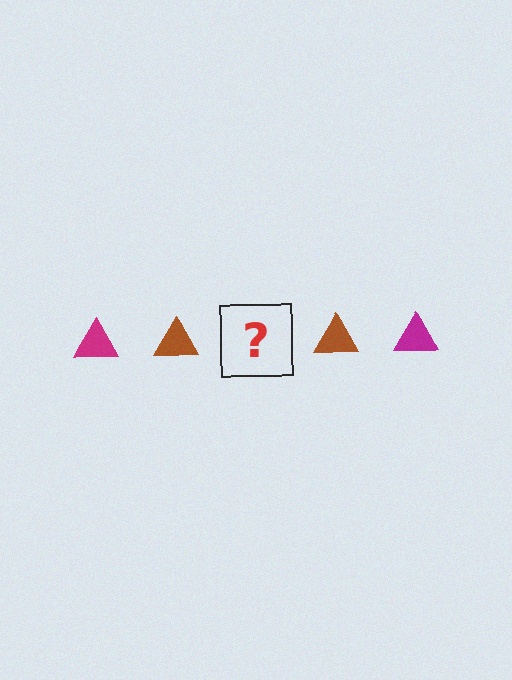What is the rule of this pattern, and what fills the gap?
The rule is that the pattern cycles through magenta, brown triangles. The gap should be filled with a magenta triangle.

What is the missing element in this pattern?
The missing element is a magenta triangle.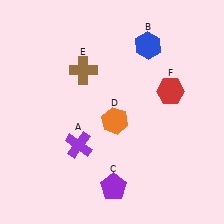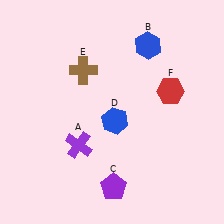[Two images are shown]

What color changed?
The hexagon (D) changed from orange in Image 1 to blue in Image 2.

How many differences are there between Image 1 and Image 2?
There is 1 difference between the two images.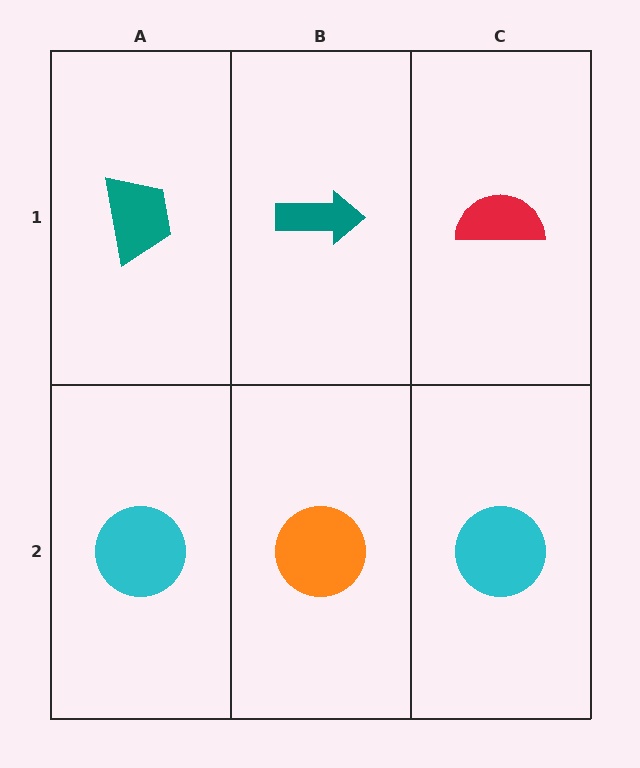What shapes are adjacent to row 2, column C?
A red semicircle (row 1, column C), an orange circle (row 2, column B).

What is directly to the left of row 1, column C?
A teal arrow.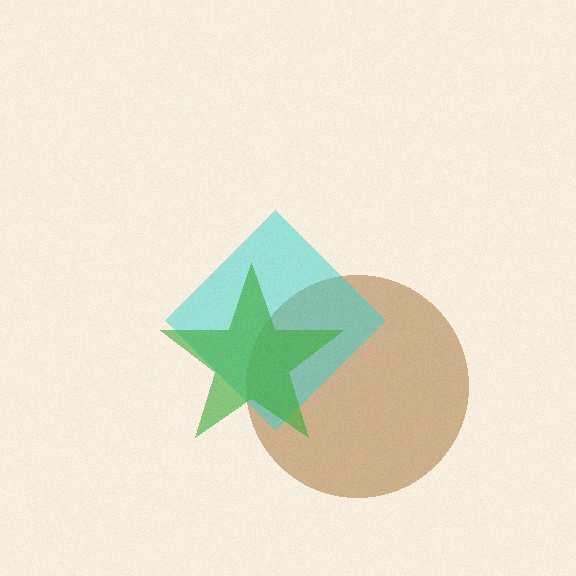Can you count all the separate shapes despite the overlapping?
Yes, there are 3 separate shapes.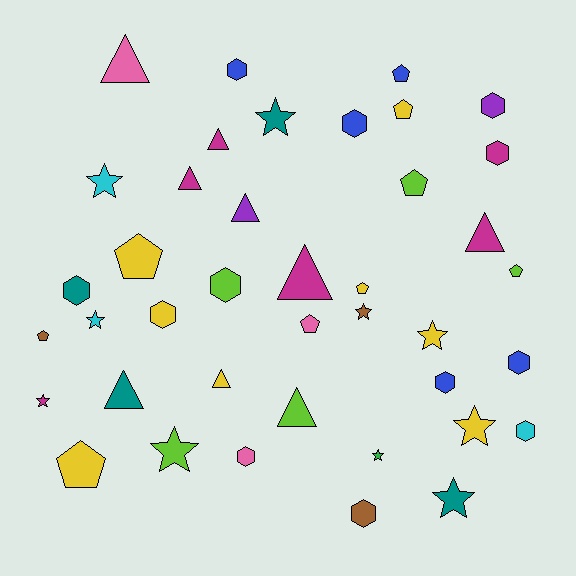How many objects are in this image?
There are 40 objects.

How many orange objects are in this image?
There are no orange objects.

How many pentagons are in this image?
There are 9 pentagons.